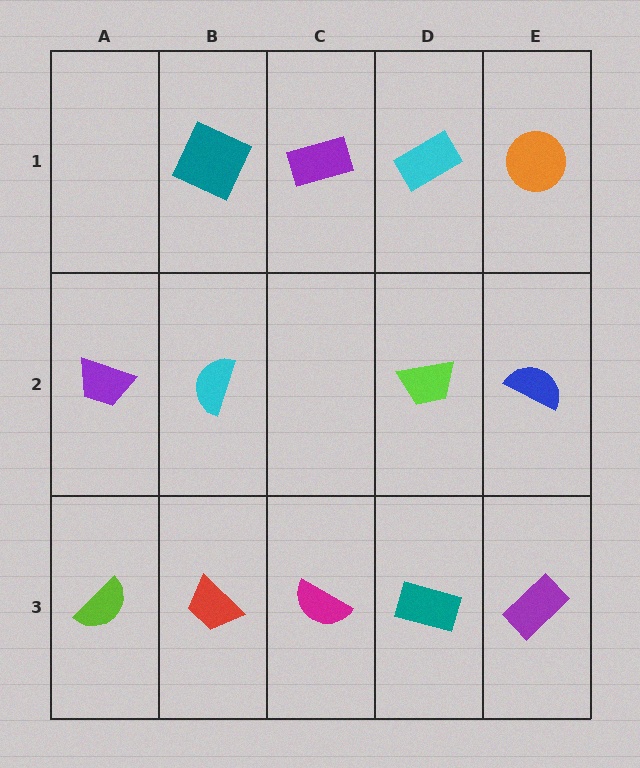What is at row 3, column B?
A red trapezoid.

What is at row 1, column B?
A teal square.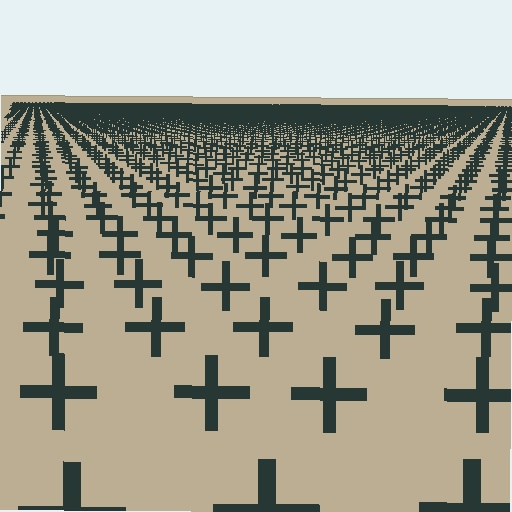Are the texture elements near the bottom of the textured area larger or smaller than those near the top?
Larger. Near the bottom, elements are closer to the viewer and appear at a bigger on-screen size.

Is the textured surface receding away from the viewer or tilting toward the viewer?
The surface is receding away from the viewer. Texture elements get smaller and denser toward the top.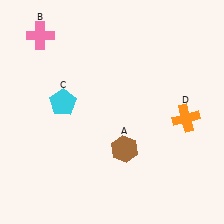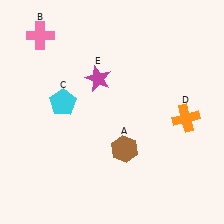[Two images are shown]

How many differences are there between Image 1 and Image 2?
There is 1 difference between the two images.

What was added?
A magenta star (E) was added in Image 2.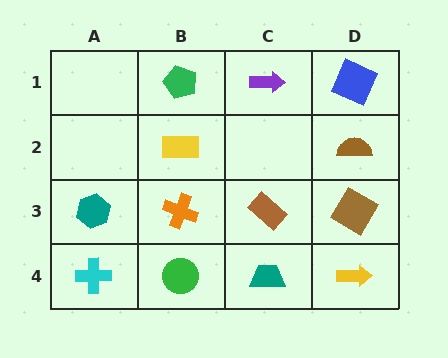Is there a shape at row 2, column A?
No, that cell is empty.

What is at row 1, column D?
A blue square.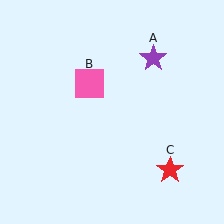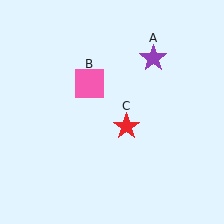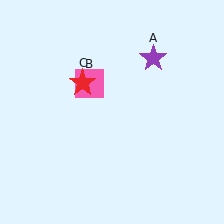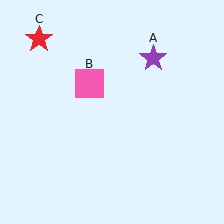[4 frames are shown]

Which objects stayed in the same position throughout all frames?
Purple star (object A) and pink square (object B) remained stationary.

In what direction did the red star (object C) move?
The red star (object C) moved up and to the left.